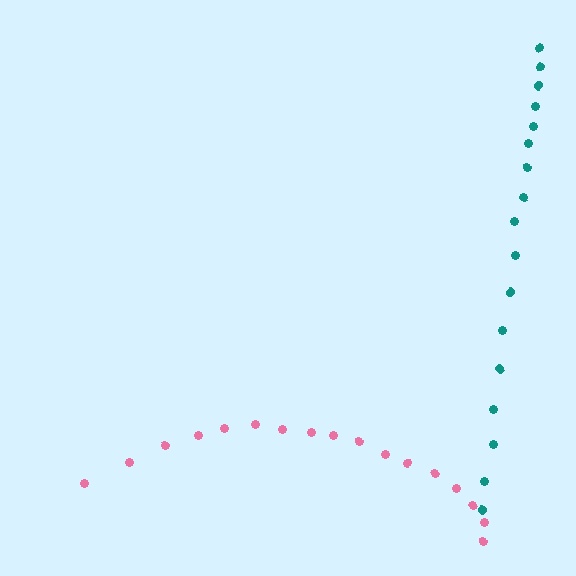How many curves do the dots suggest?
There are 2 distinct paths.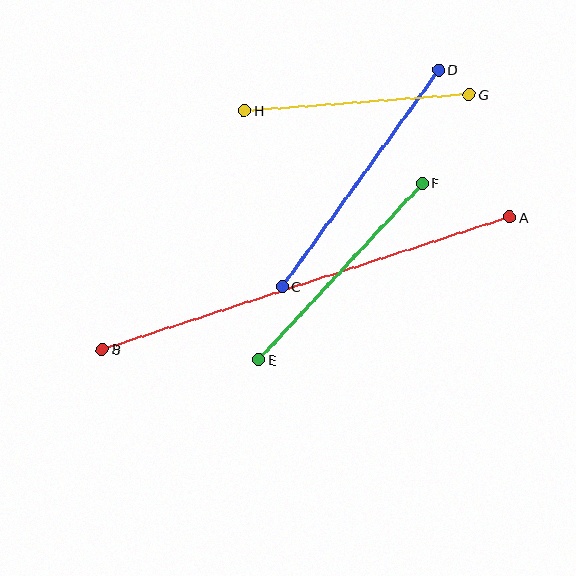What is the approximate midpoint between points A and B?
The midpoint is at approximately (306, 283) pixels.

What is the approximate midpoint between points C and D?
The midpoint is at approximately (360, 178) pixels.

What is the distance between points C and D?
The distance is approximately 267 pixels.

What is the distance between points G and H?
The distance is approximately 225 pixels.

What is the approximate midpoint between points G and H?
The midpoint is at approximately (357, 102) pixels.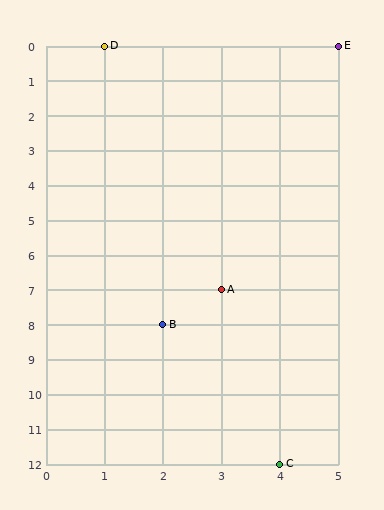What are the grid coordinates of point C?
Point C is at grid coordinates (4, 12).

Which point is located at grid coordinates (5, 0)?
Point E is at (5, 0).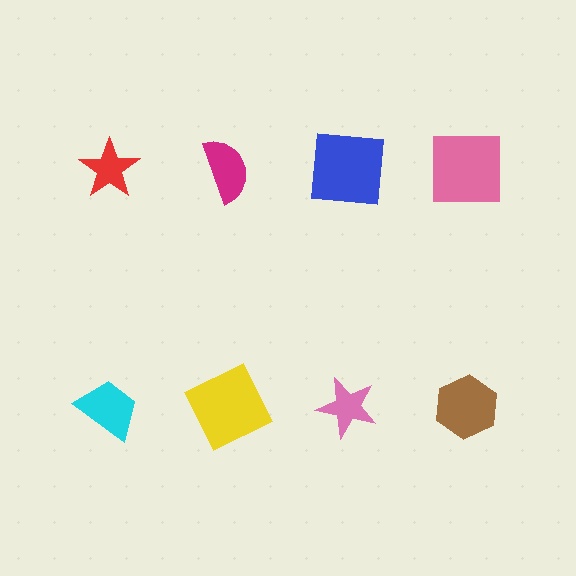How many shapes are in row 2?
4 shapes.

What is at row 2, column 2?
A yellow square.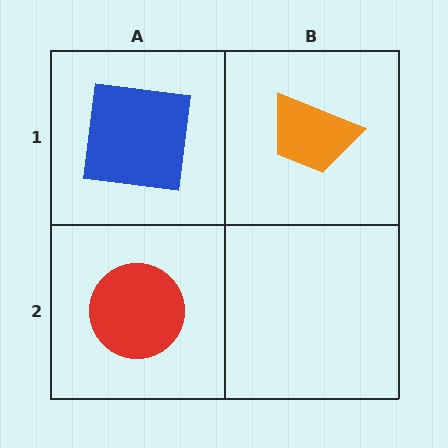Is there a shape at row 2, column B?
No, that cell is empty.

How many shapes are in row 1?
2 shapes.